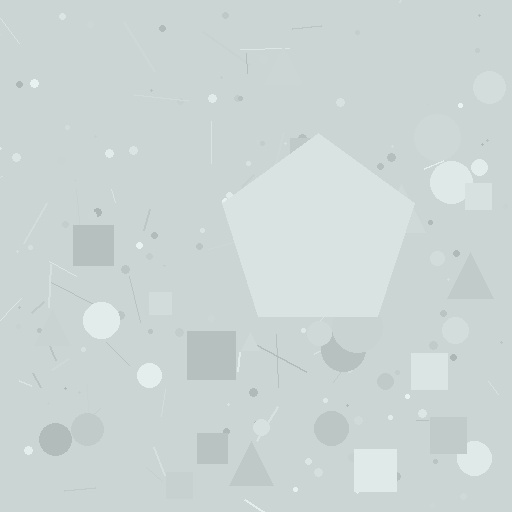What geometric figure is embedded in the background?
A pentagon is embedded in the background.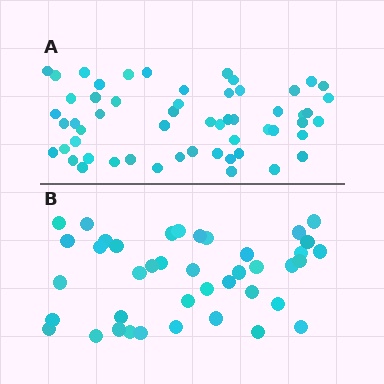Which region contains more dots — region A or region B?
Region A (the top region) has more dots.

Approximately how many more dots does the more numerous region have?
Region A has approximately 15 more dots than region B.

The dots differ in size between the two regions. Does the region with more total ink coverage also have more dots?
No. Region B has more total ink coverage because its dots are larger, but region A actually contains more individual dots. Total area can be misleading — the number of items is what matters here.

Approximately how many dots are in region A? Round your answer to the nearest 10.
About 60 dots. (The exact count is 56, which rounds to 60.)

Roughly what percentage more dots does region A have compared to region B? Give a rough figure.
About 35% more.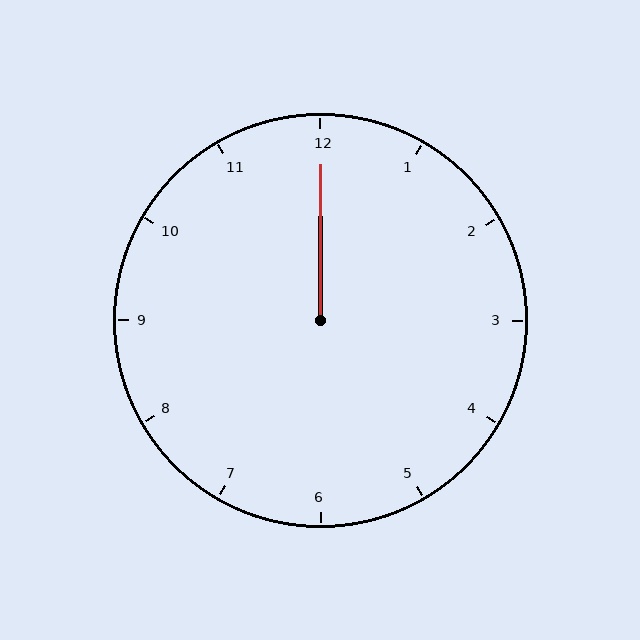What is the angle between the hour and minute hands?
Approximately 0 degrees.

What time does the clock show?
12:00.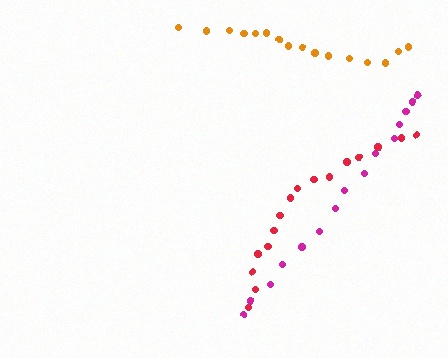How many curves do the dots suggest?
There are 3 distinct paths.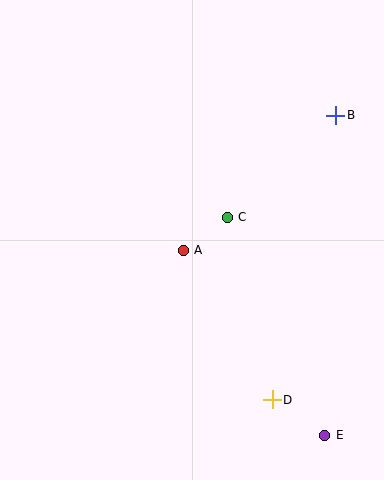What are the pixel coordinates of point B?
Point B is at (336, 115).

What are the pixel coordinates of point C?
Point C is at (227, 217).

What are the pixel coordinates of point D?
Point D is at (272, 400).